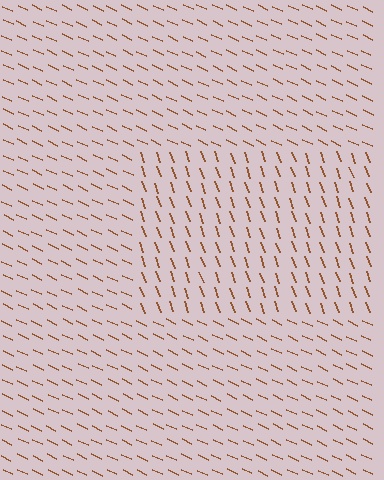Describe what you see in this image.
The image is filled with small brown line segments. A rectangle region in the image has lines oriented differently from the surrounding lines, creating a visible texture boundary.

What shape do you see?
I see a rectangle.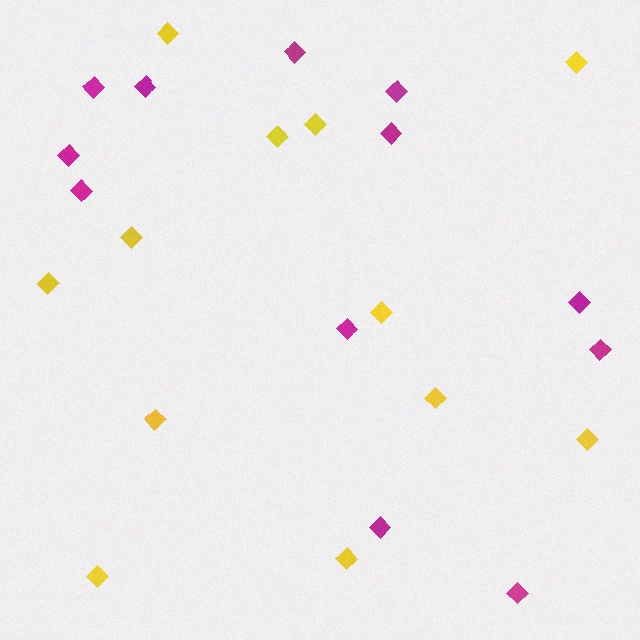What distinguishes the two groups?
There are 2 groups: one group of magenta diamonds (12) and one group of yellow diamonds (12).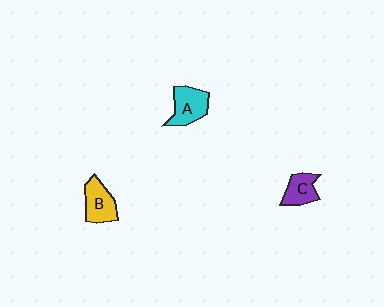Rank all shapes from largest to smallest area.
From largest to smallest: A (cyan), B (yellow), C (purple).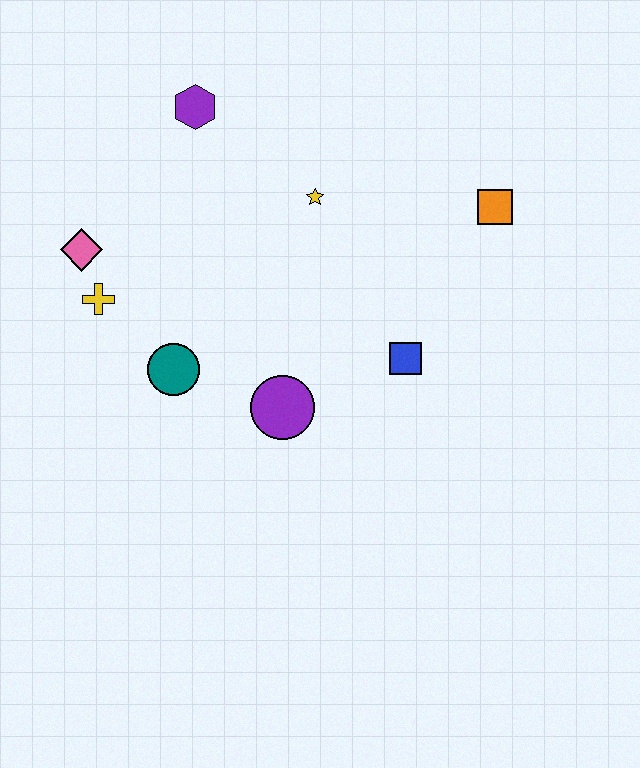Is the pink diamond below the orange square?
Yes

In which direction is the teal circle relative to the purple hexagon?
The teal circle is below the purple hexagon.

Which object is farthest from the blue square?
The pink diamond is farthest from the blue square.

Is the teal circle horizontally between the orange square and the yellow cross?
Yes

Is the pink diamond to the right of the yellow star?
No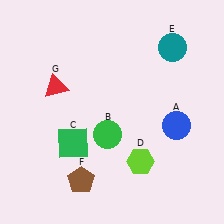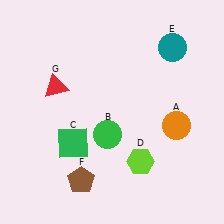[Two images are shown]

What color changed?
The circle (A) changed from blue in Image 1 to orange in Image 2.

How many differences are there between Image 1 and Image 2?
There is 1 difference between the two images.